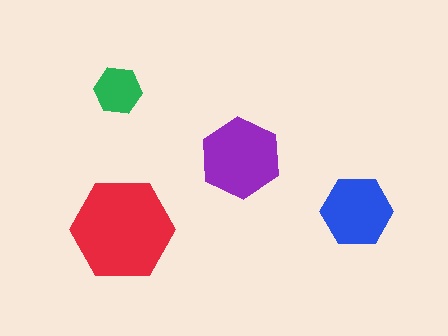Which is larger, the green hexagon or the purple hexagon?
The purple one.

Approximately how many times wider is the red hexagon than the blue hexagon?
About 1.5 times wider.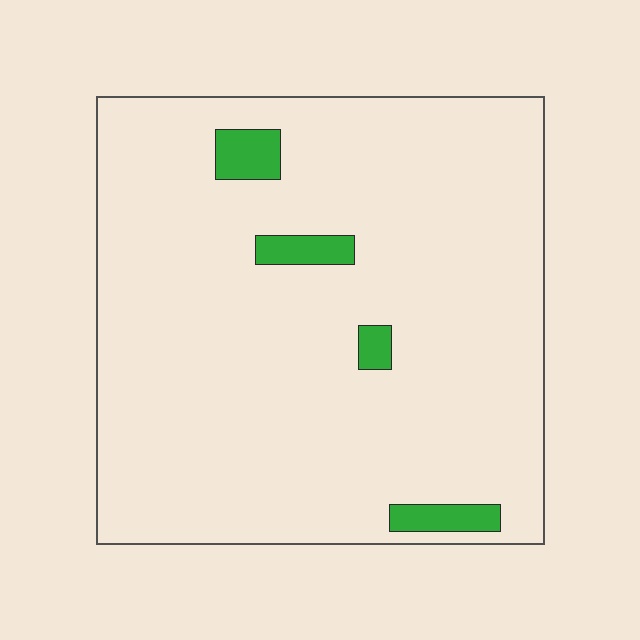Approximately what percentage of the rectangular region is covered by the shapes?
Approximately 5%.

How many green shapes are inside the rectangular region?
4.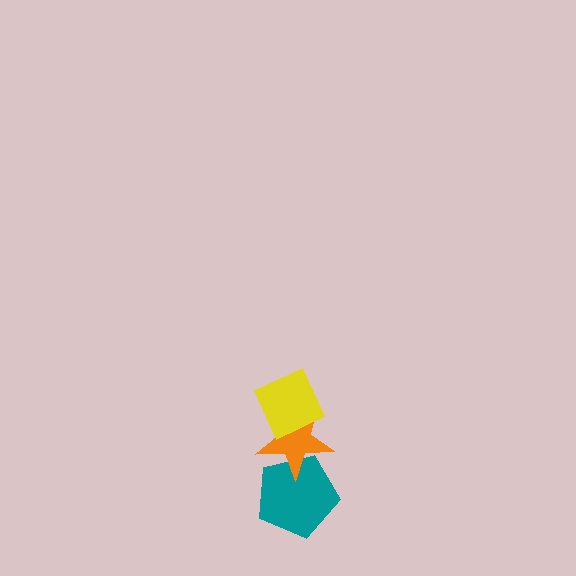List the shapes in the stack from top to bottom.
From top to bottom: the yellow diamond, the orange star, the teal pentagon.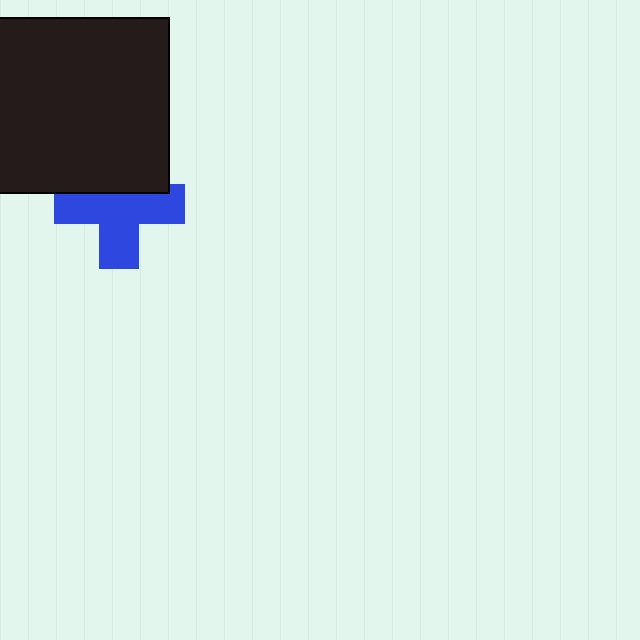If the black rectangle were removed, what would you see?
You would see the complete blue cross.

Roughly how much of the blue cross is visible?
Most of it is visible (roughly 67%).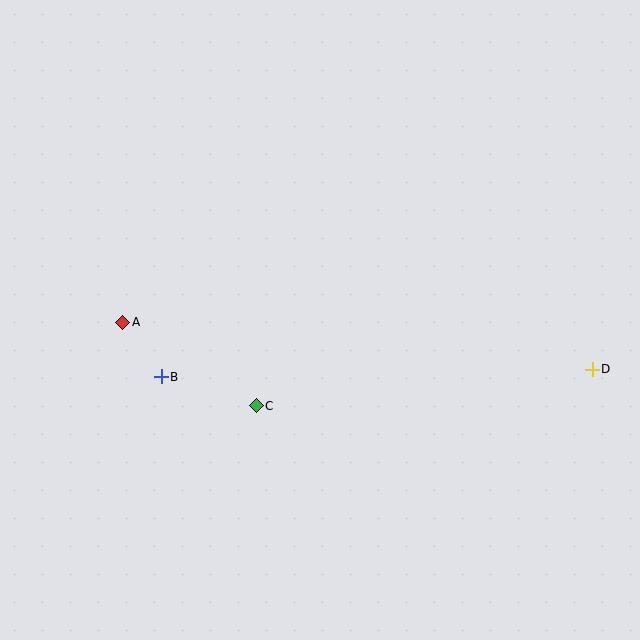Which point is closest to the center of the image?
Point C at (256, 406) is closest to the center.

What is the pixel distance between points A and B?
The distance between A and B is 66 pixels.